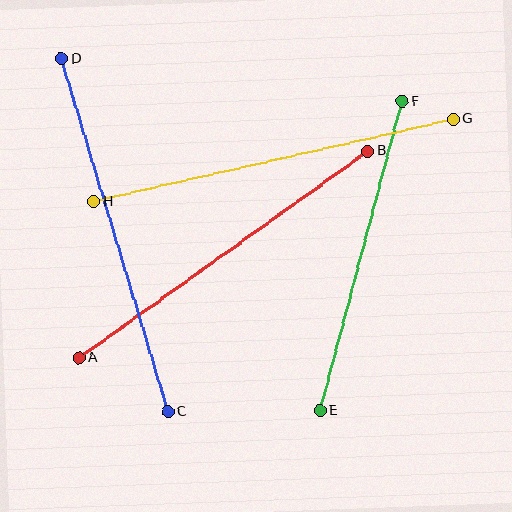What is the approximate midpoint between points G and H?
The midpoint is at approximately (274, 160) pixels.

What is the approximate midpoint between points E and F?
The midpoint is at approximately (361, 256) pixels.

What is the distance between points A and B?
The distance is approximately 355 pixels.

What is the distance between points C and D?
The distance is approximately 369 pixels.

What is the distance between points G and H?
The distance is approximately 369 pixels.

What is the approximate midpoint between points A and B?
The midpoint is at approximately (223, 255) pixels.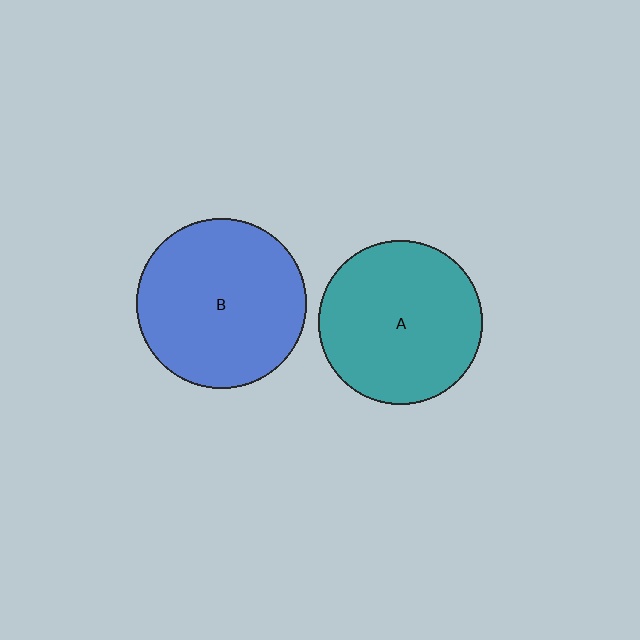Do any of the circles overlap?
No, none of the circles overlap.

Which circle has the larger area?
Circle B (blue).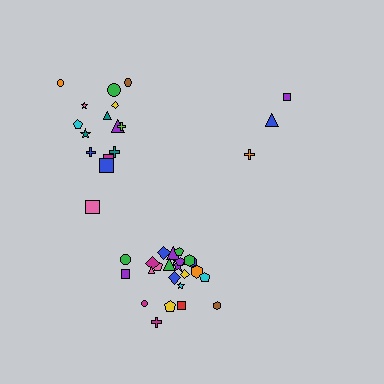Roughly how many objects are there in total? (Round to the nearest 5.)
Roughly 45 objects in total.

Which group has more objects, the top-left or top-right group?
The top-left group.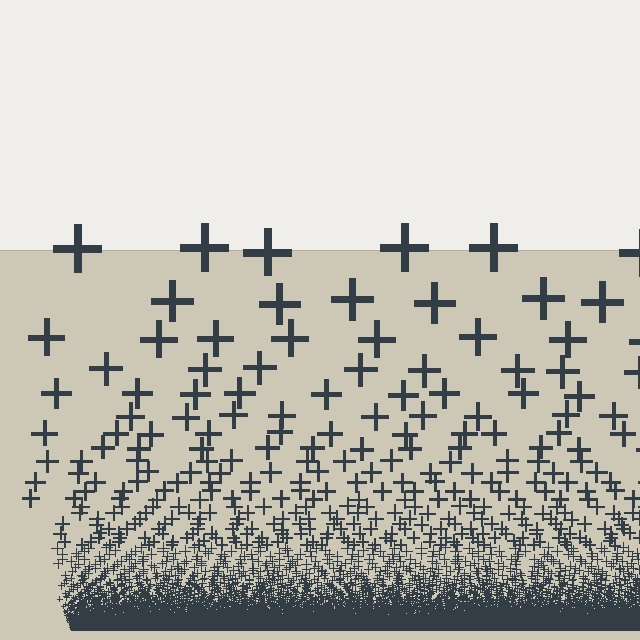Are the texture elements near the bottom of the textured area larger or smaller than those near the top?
Smaller. The gradient is inverted — elements near the bottom are smaller and denser.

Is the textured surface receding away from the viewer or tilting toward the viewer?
The surface appears to tilt toward the viewer. Texture elements get larger and sparser toward the top.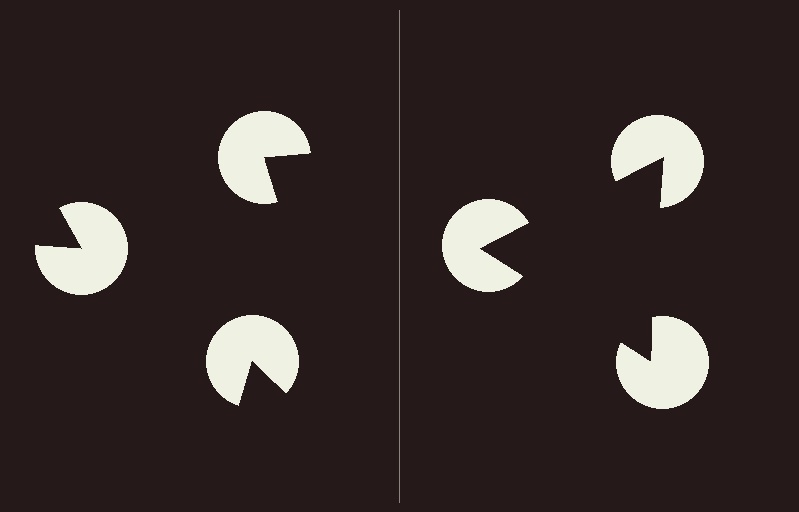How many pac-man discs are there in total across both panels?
6 — 3 on each side.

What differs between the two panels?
The pac-man discs are positioned identically on both sides; only the wedge orientations differ. On the right they align to a triangle; on the left they are misaligned.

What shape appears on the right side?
An illusory triangle.